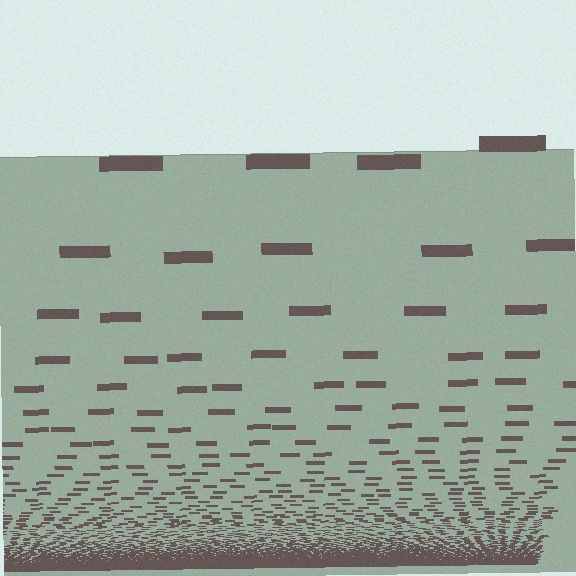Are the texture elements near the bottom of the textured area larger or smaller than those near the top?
Smaller. The gradient is inverted — elements near the bottom are smaller and denser.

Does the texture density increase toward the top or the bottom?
Density increases toward the bottom.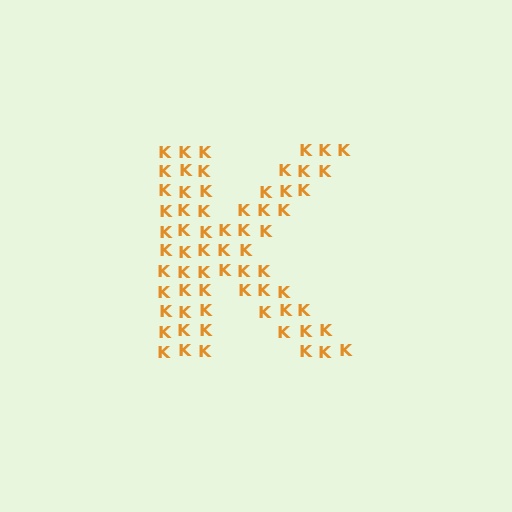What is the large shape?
The large shape is the letter K.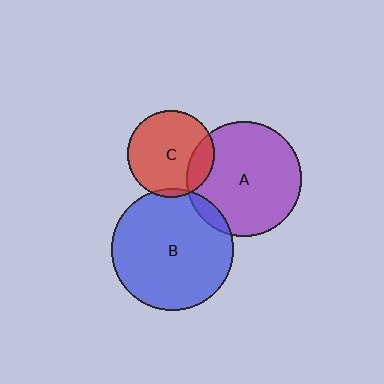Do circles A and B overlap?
Yes.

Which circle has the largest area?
Circle B (blue).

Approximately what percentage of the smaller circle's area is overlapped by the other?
Approximately 10%.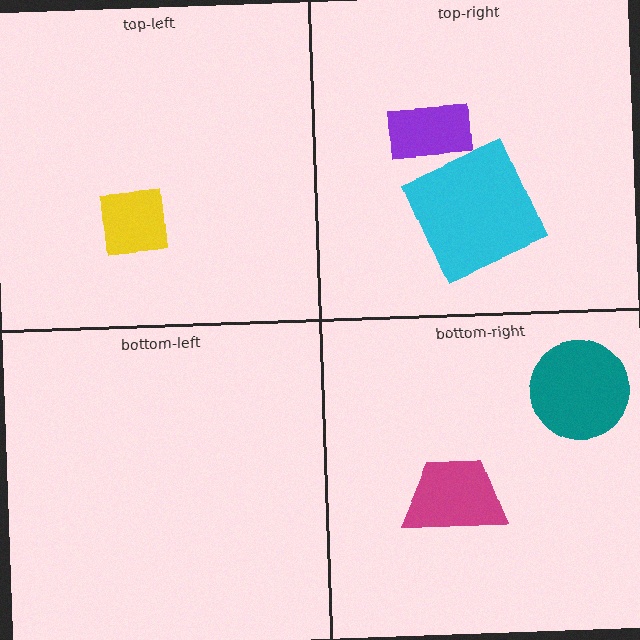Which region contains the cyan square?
The top-right region.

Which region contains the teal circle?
The bottom-right region.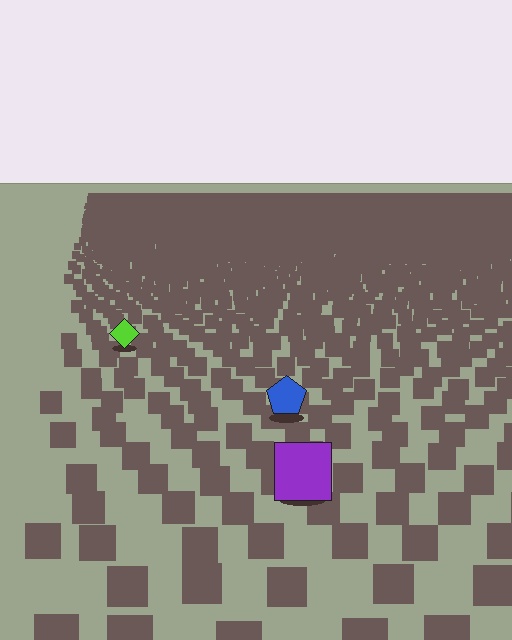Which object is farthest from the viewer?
The lime diamond is farthest from the viewer. It appears smaller and the ground texture around it is denser.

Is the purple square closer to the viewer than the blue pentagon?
Yes. The purple square is closer — you can tell from the texture gradient: the ground texture is coarser near it.